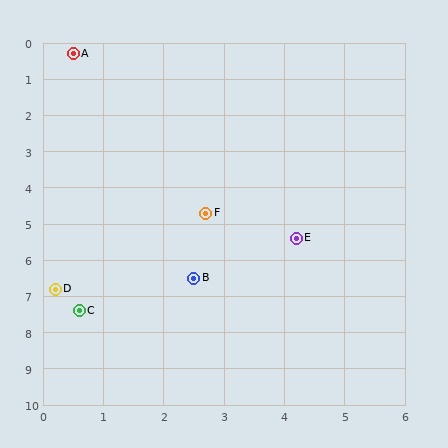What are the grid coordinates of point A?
Point A is at approximately (0.5, 0.3).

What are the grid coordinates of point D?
Point D is at approximately (0.2, 6.8).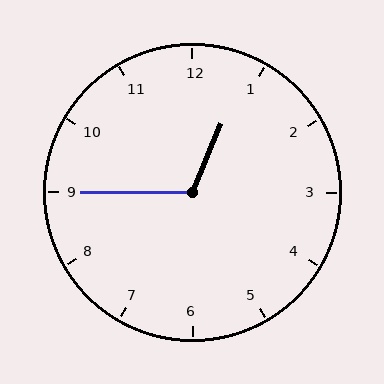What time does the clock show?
12:45.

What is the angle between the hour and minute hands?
Approximately 112 degrees.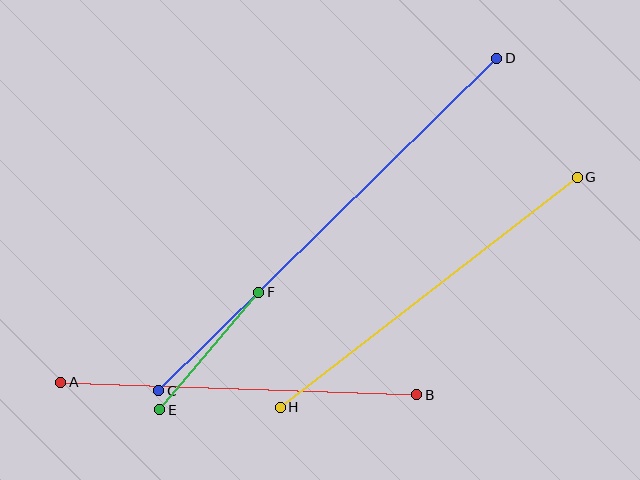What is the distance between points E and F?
The distance is approximately 154 pixels.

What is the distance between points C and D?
The distance is approximately 474 pixels.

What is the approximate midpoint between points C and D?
The midpoint is at approximately (328, 224) pixels.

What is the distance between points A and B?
The distance is approximately 356 pixels.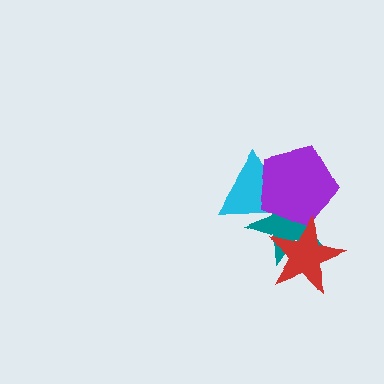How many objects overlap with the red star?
2 objects overlap with the red star.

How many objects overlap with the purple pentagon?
3 objects overlap with the purple pentagon.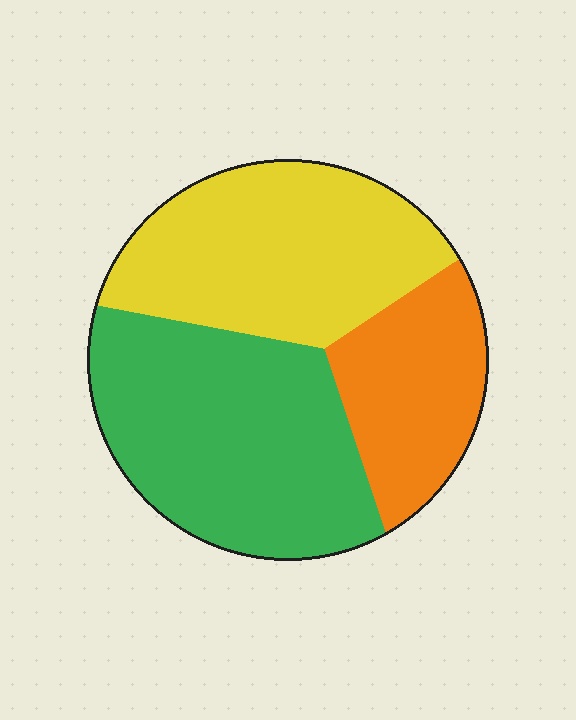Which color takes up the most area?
Green, at roughly 40%.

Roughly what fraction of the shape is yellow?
Yellow takes up about three eighths (3/8) of the shape.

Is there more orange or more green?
Green.